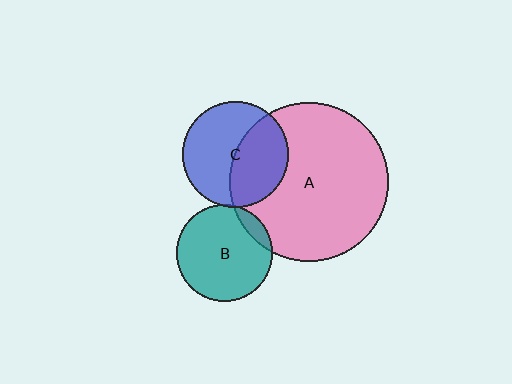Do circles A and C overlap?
Yes.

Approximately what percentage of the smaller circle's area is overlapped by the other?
Approximately 45%.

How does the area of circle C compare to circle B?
Approximately 1.2 times.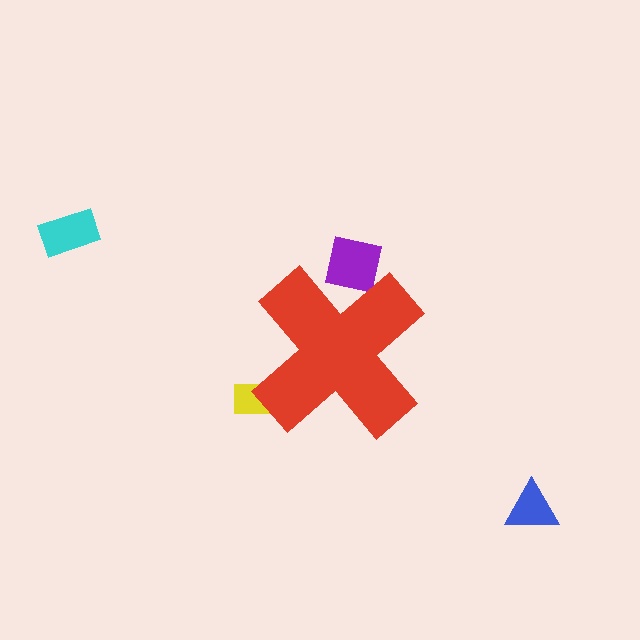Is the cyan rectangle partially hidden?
No, the cyan rectangle is fully visible.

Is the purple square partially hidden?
Yes, the purple square is partially hidden behind the red cross.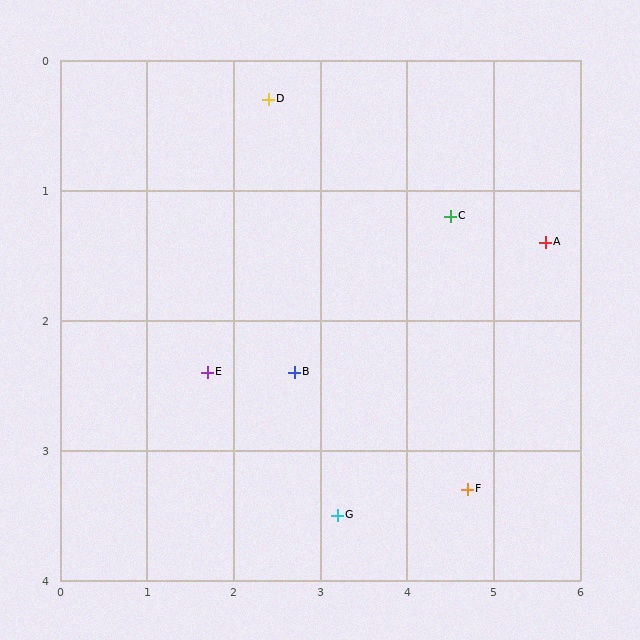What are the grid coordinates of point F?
Point F is at approximately (4.7, 3.3).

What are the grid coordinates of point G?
Point G is at approximately (3.2, 3.5).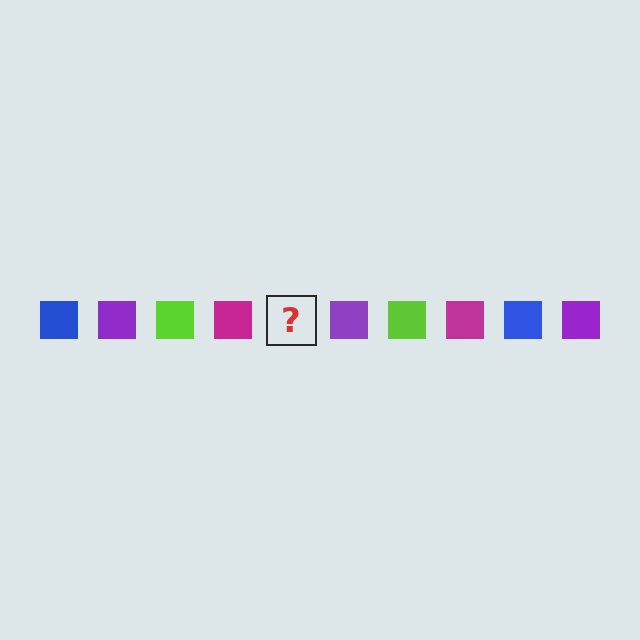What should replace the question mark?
The question mark should be replaced with a blue square.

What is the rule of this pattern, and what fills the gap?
The rule is that the pattern cycles through blue, purple, lime, magenta squares. The gap should be filled with a blue square.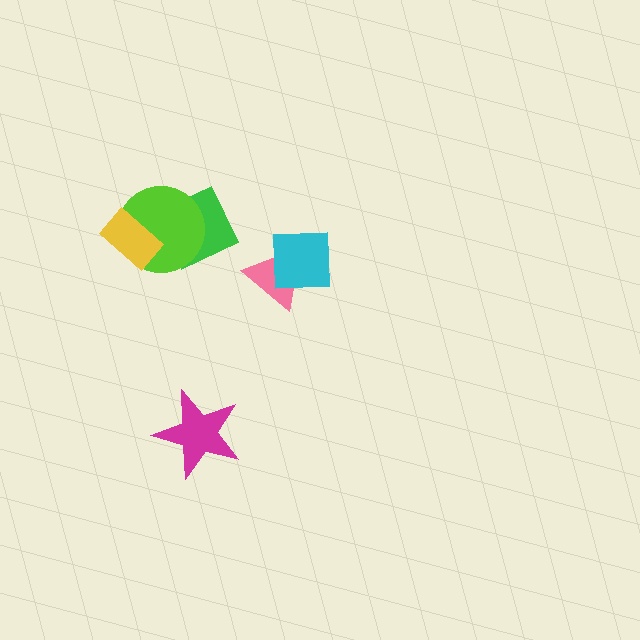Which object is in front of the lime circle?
The yellow rectangle is in front of the lime circle.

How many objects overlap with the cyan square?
1 object overlaps with the cyan square.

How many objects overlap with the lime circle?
2 objects overlap with the lime circle.